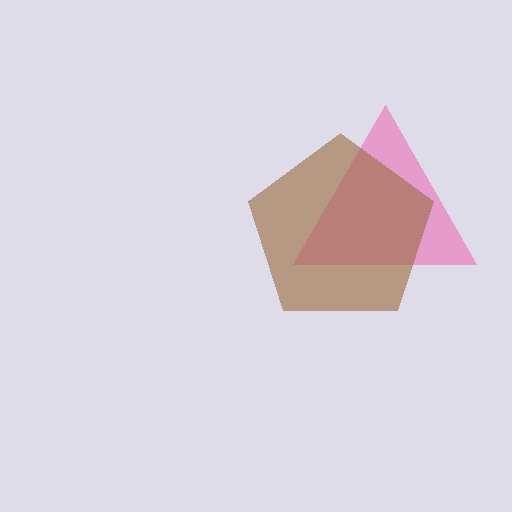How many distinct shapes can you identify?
There are 2 distinct shapes: a pink triangle, a brown pentagon.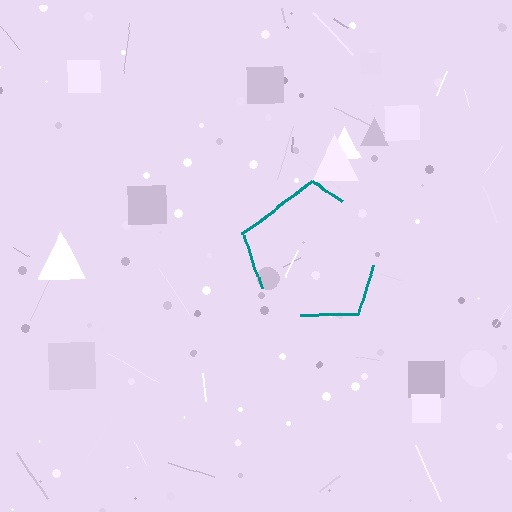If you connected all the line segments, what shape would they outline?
They would outline a pentagon.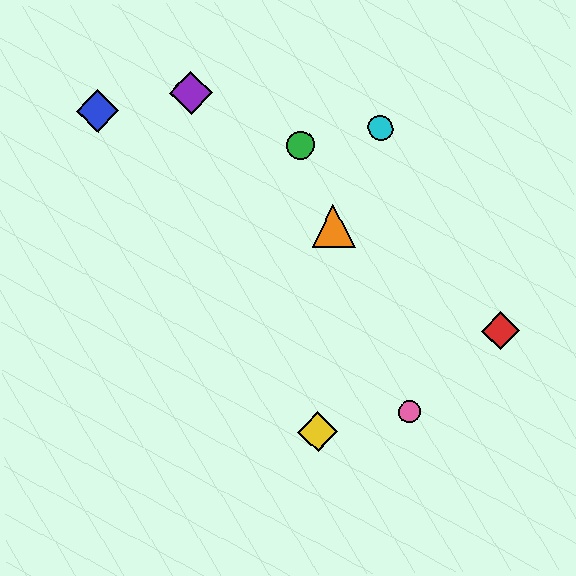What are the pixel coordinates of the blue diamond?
The blue diamond is at (98, 111).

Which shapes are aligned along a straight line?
The green circle, the orange triangle, the pink circle are aligned along a straight line.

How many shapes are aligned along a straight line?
3 shapes (the green circle, the orange triangle, the pink circle) are aligned along a straight line.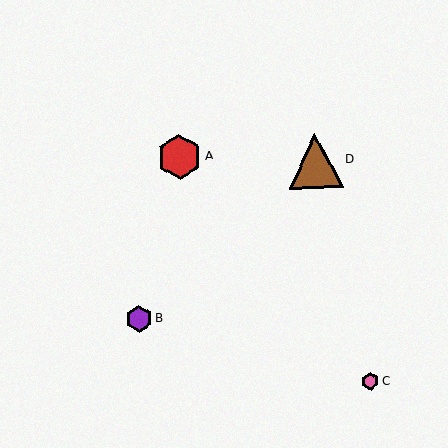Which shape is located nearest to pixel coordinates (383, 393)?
The pink hexagon (labeled C) at (370, 381) is nearest to that location.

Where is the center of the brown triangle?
The center of the brown triangle is at (315, 161).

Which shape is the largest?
The brown triangle (labeled D) is the largest.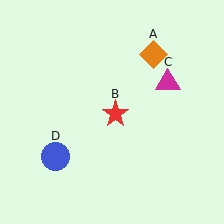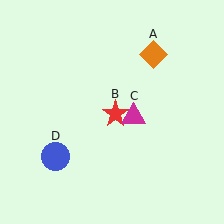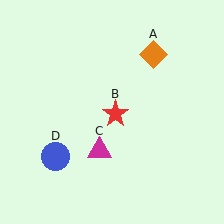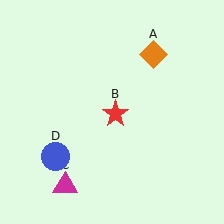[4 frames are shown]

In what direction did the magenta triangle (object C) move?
The magenta triangle (object C) moved down and to the left.